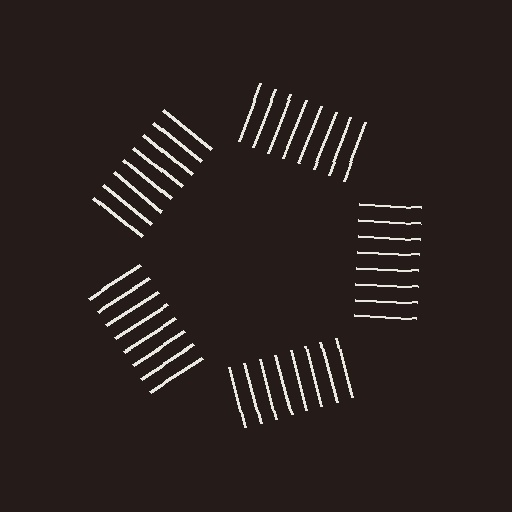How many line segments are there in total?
40 — 8 along each of the 5 edges.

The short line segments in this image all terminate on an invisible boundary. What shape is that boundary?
An illusory pentagon — the line segments terminate on its edges but no continuous stroke is drawn.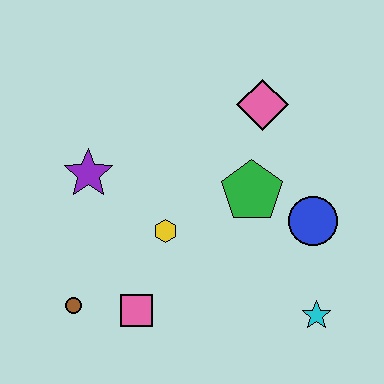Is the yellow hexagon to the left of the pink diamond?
Yes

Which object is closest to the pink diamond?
The green pentagon is closest to the pink diamond.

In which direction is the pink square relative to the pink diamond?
The pink square is below the pink diamond.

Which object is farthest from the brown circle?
The pink diamond is farthest from the brown circle.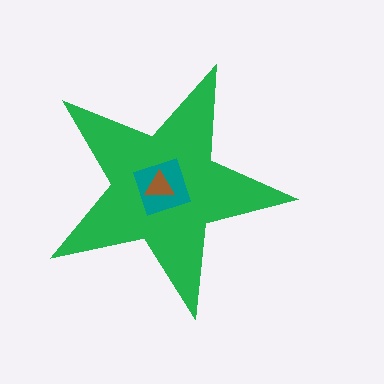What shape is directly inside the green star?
The teal square.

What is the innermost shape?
The brown triangle.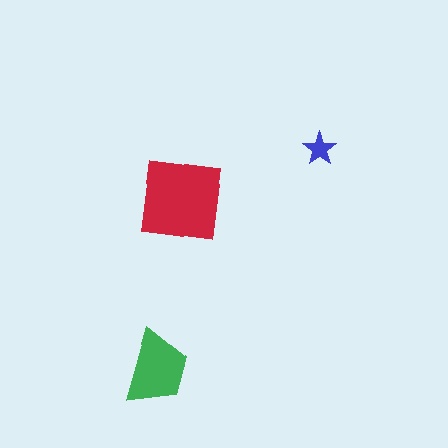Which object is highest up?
The blue star is topmost.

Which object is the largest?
The red square.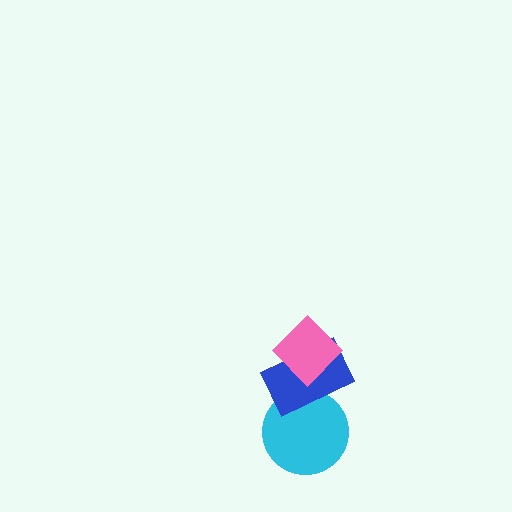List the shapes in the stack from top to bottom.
From top to bottom: the pink diamond, the blue rectangle, the cyan circle.